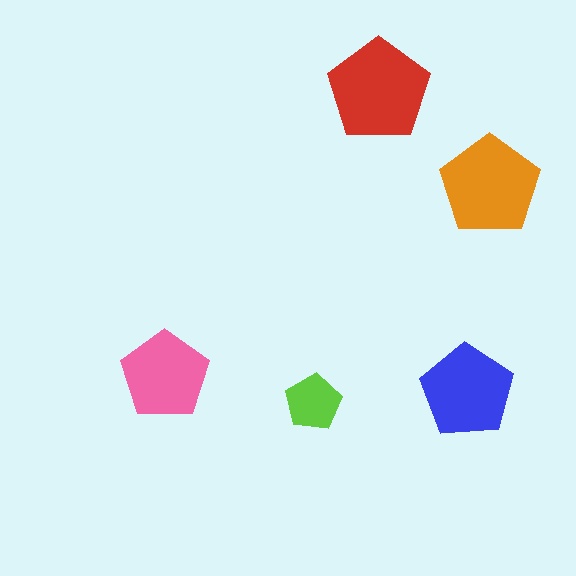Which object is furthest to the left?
The pink pentagon is leftmost.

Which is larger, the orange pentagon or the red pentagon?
The red one.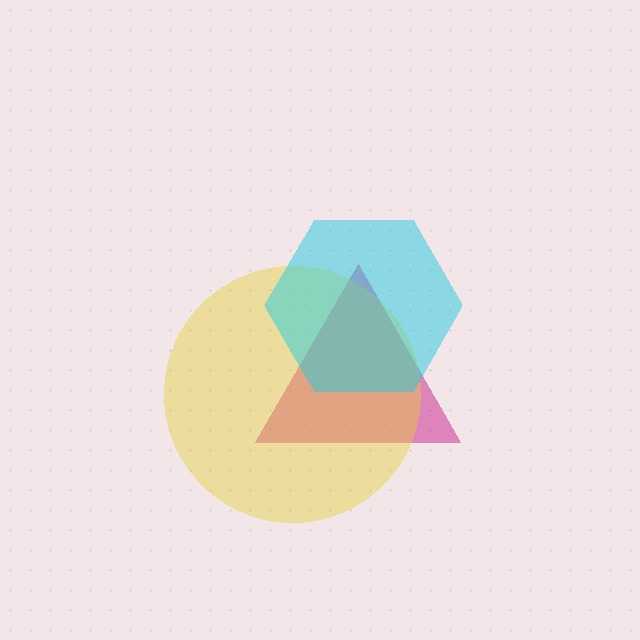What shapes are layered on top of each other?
The layered shapes are: a magenta triangle, a yellow circle, a cyan hexagon.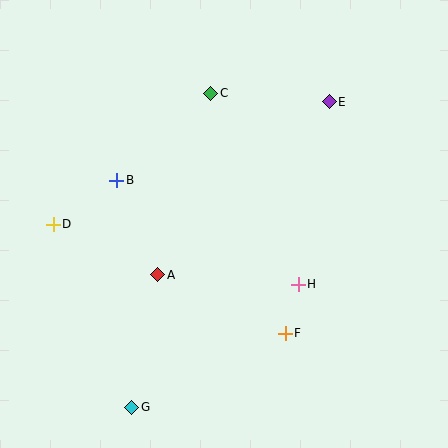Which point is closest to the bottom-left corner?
Point G is closest to the bottom-left corner.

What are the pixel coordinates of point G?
Point G is at (132, 407).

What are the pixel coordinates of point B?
Point B is at (117, 180).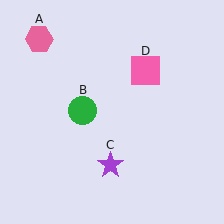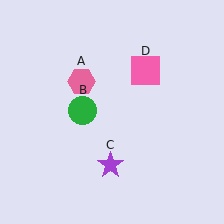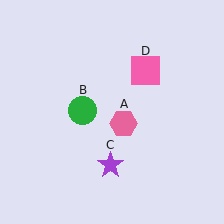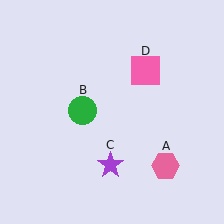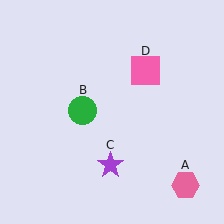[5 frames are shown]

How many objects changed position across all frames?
1 object changed position: pink hexagon (object A).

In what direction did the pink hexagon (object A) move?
The pink hexagon (object A) moved down and to the right.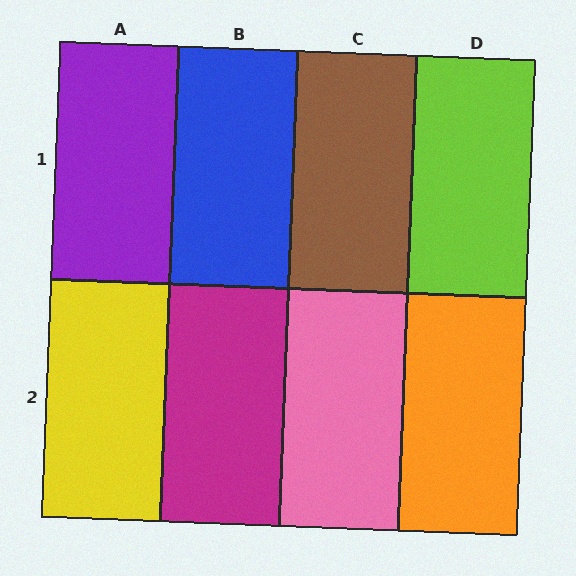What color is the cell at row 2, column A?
Yellow.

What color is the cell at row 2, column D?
Orange.